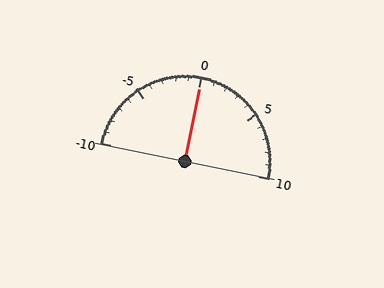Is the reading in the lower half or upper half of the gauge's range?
The reading is in the upper half of the range (-10 to 10).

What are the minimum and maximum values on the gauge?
The gauge ranges from -10 to 10.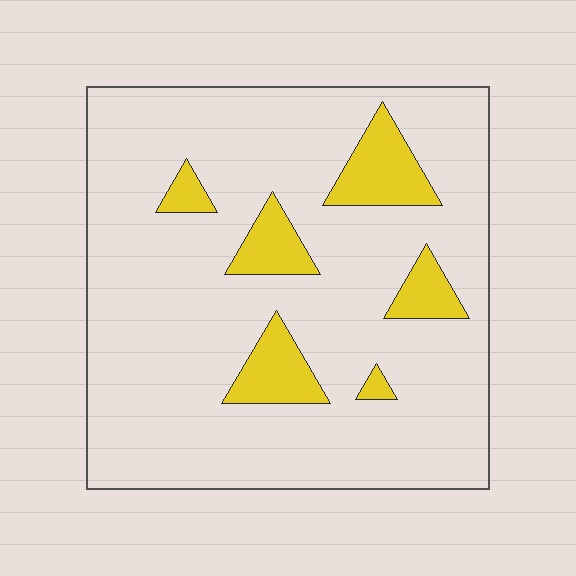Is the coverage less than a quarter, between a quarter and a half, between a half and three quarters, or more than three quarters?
Less than a quarter.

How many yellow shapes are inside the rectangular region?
6.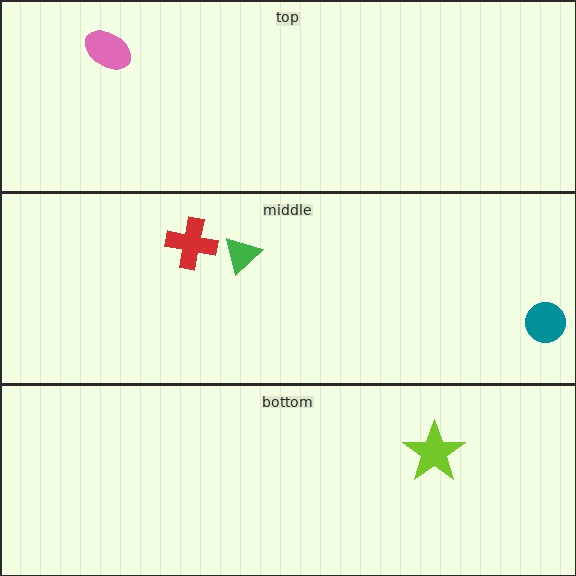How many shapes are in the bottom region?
1.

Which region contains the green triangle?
The middle region.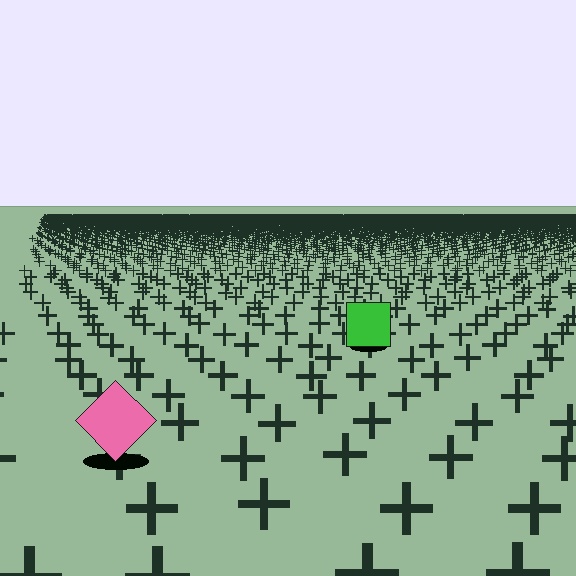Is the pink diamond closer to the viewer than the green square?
Yes. The pink diamond is closer — you can tell from the texture gradient: the ground texture is coarser near it.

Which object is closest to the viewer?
The pink diamond is closest. The texture marks near it are larger and more spread out.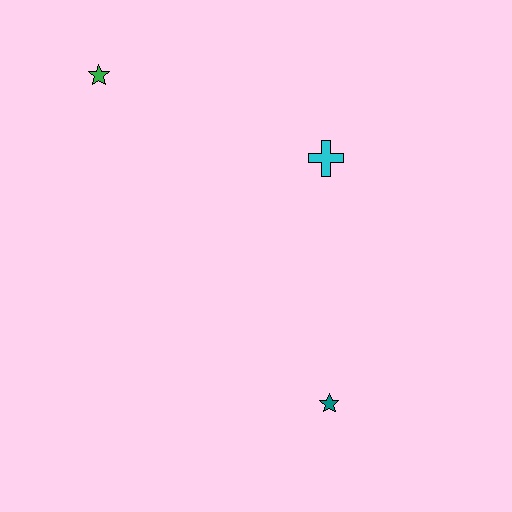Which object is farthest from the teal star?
The green star is farthest from the teal star.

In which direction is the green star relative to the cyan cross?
The green star is to the left of the cyan cross.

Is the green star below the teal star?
No